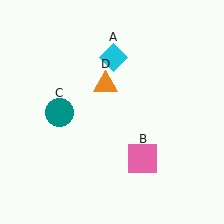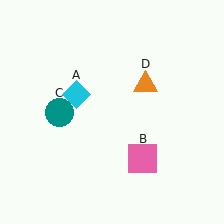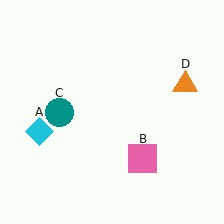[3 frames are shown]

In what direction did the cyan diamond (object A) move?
The cyan diamond (object A) moved down and to the left.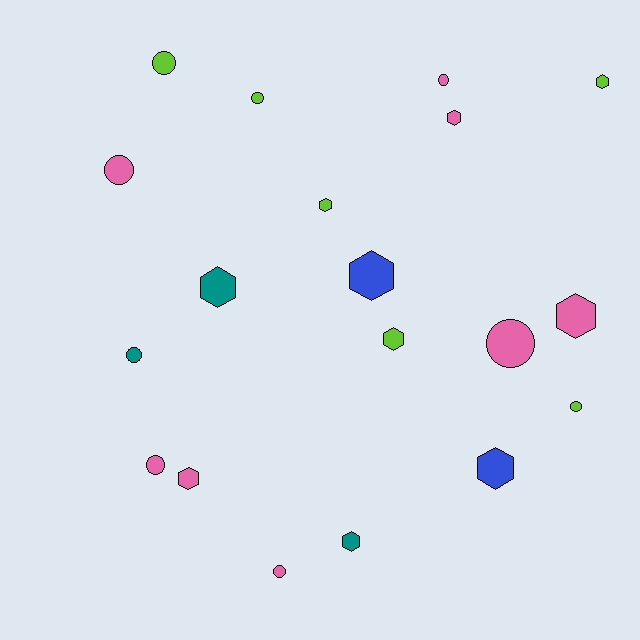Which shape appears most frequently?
Hexagon, with 10 objects.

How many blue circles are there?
There are no blue circles.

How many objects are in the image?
There are 19 objects.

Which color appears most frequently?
Pink, with 8 objects.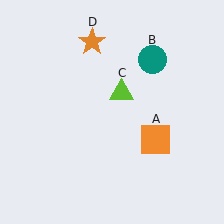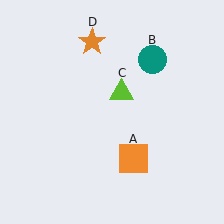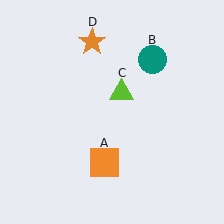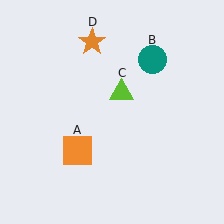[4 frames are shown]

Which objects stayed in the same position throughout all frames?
Teal circle (object B) and lime triangle (object C) and orange star (object D) remained stationary.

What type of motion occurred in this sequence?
The orange square (object A) rotated clockwise around the center of the scene.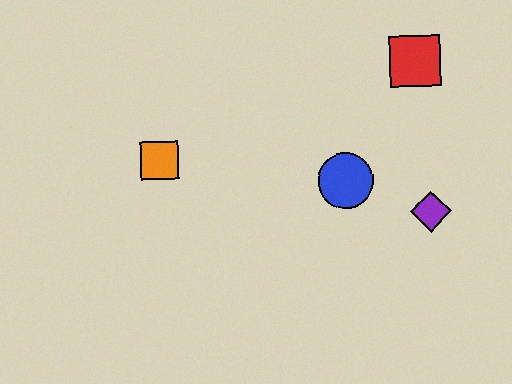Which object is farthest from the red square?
The orange square is farthest from the red square.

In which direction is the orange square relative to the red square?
The orange square is to the left of the red square.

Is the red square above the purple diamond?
Yes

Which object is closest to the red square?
The blue circle is closest to the red square.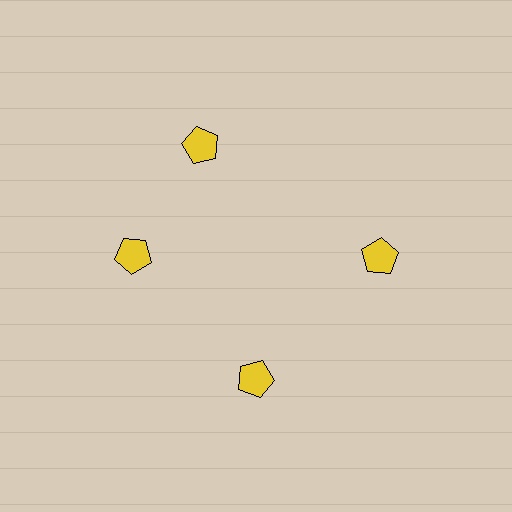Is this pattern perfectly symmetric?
No. The 4 yellow pentagons are arranged in a ring, but one element near the 12 o'clock position is rotated out of alignment along the ring, breaking the 4-fold rotational symmetry.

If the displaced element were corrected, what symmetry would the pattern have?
It would have 4-fold rotational symmetry — the pattern would map onto itself every 90 degrees.